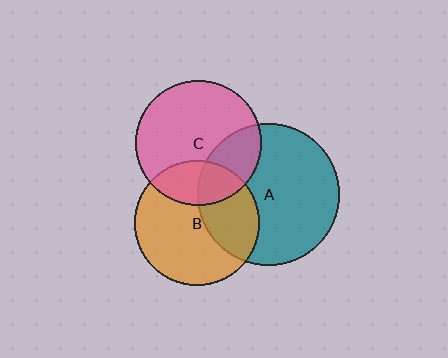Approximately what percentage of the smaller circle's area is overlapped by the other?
Approximately 25%.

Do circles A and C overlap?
Yes.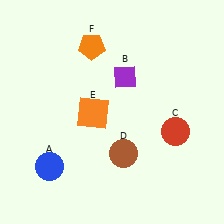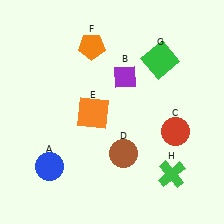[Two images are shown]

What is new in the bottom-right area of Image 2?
A green cross (H) was added in the bottom-right area of Image 2.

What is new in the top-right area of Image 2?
A green square (G) was added in the top-right area of Image 2.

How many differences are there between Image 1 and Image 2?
There are 2 differences between the two images.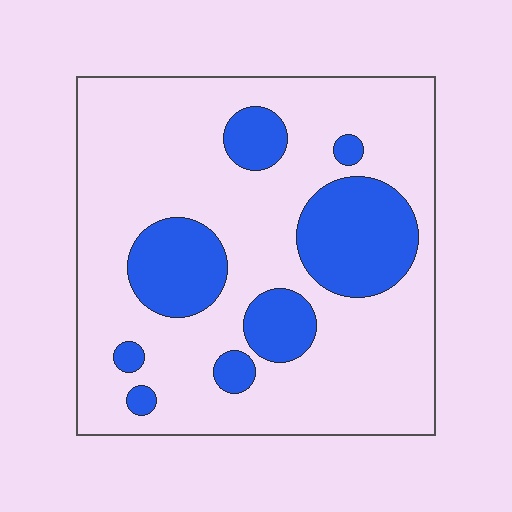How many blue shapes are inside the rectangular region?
8.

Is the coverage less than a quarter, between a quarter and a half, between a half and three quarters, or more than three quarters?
Less than a quarter.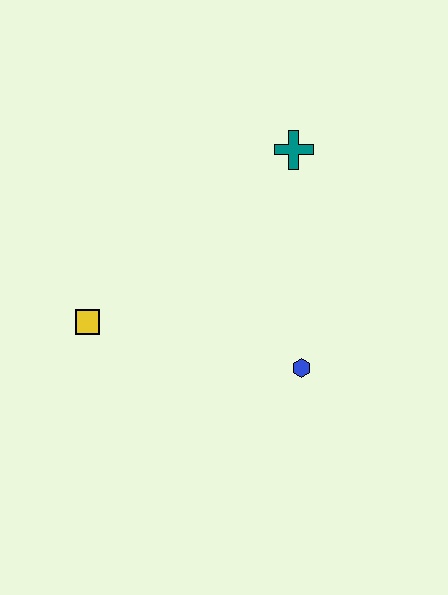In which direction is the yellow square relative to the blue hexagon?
The yellow square is to the left of the blue hexagon.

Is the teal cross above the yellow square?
Yes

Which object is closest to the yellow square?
The blue hexagon is closest to the yellow square.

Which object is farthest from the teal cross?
The yellow square is farthest from the teal cross.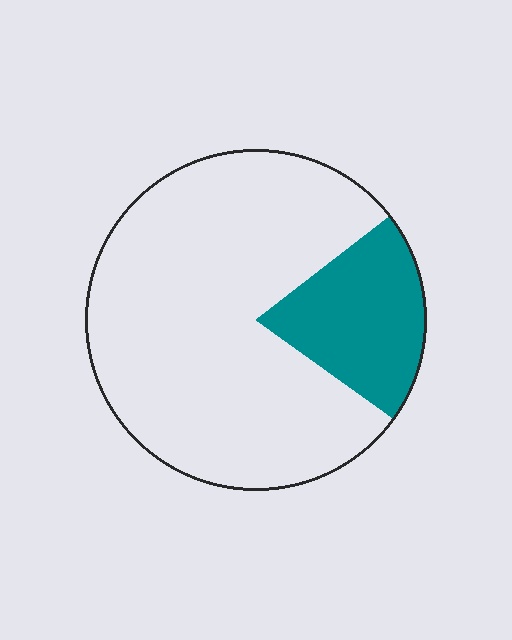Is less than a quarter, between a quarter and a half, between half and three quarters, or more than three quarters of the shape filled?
Less than a quarter.